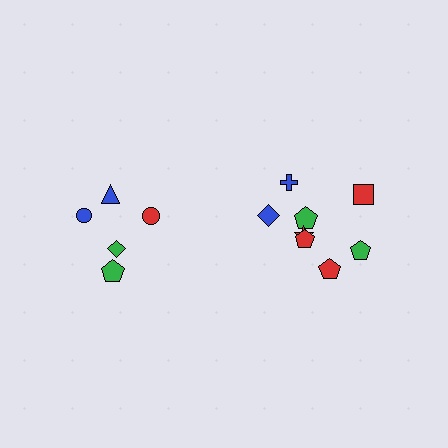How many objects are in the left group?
There are 5 objects.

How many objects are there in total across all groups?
There are 13 objects.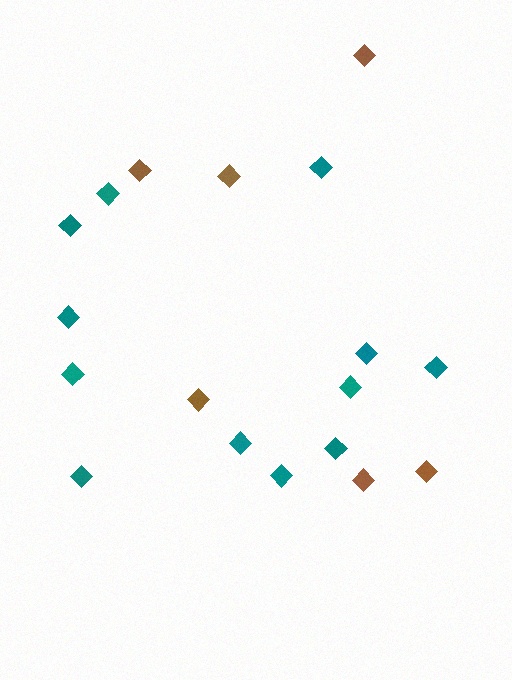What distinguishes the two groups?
There are 2 groups: one group of brown diamonds (6) and one group of teal diamonds (12).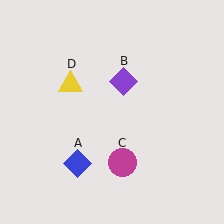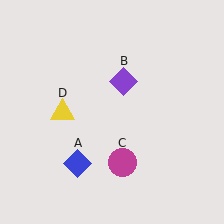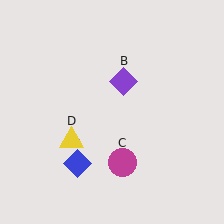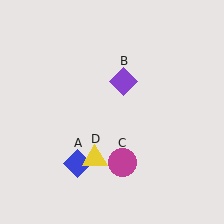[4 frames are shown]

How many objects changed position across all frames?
1 object changed position: yellow triangle (object D).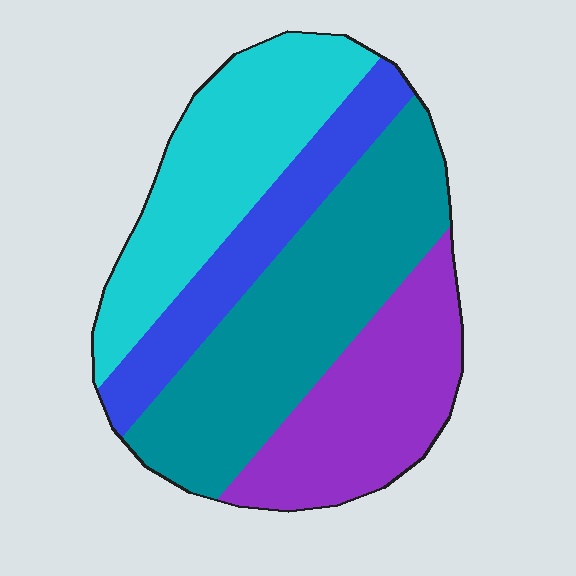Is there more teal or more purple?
Teal.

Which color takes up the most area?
Teal, at roughly 35%.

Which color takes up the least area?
Blue, at roughly 15%.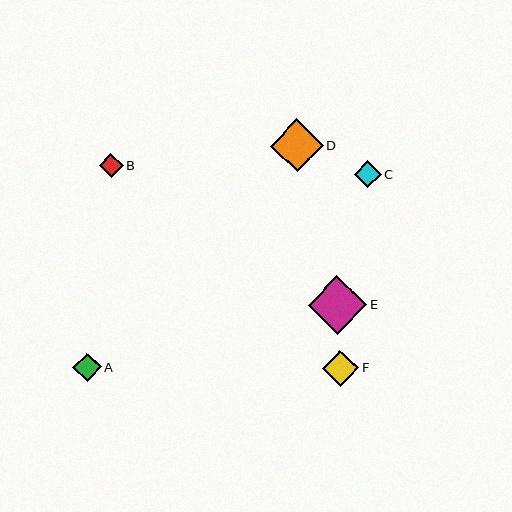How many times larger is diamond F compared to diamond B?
Diamond F is approximately 1.5 times the size of diamond B.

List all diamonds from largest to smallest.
From largest to smallest: E, D, F, A, C, B.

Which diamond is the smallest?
Diamond B is the smallest with a size of approximately 24 pixels.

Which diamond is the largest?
Diamond E is the largest with a size of approximately 59 pixels.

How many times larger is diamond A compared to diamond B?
Diamond A is approximately 1.2 times the size of diamond B.